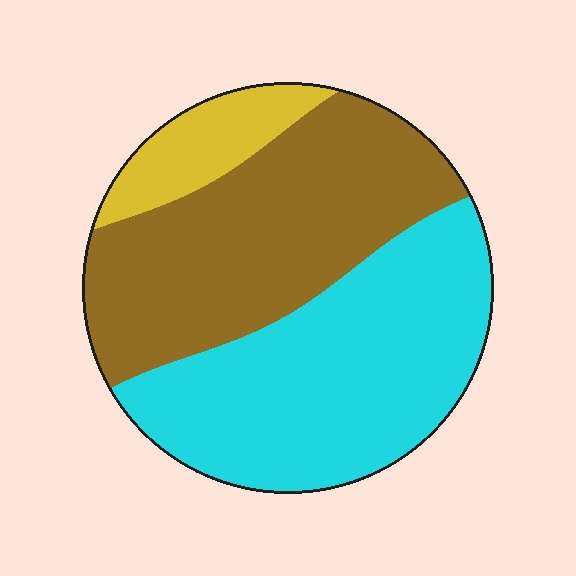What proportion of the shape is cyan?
Cyan covers about 45% of the shape.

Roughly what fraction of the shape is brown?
Brown takes up about two fifths (2/5) of the shape.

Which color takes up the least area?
Yellow, at roughly 10%.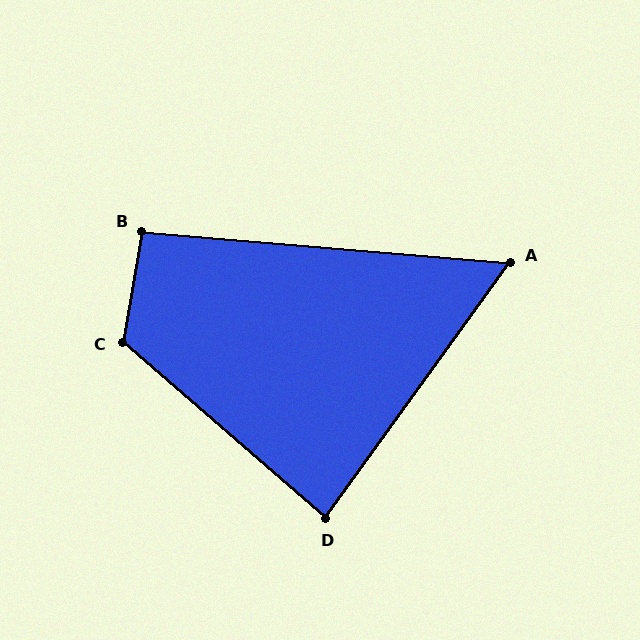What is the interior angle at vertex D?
Approximately 85 degrees (acute).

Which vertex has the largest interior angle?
C, at approximately 121 degrees.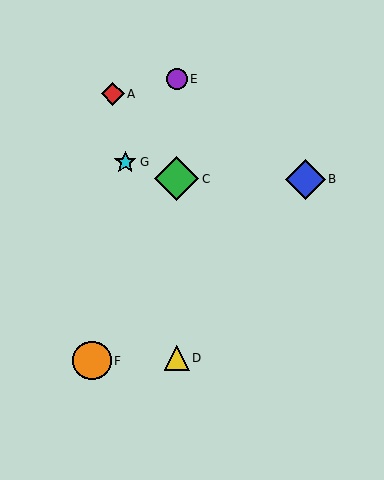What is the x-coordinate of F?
Object F is at x≈92.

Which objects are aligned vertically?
Objects C, D, E are aligned vertically.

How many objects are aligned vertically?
3 objects (C, D, E) are aligned vertically.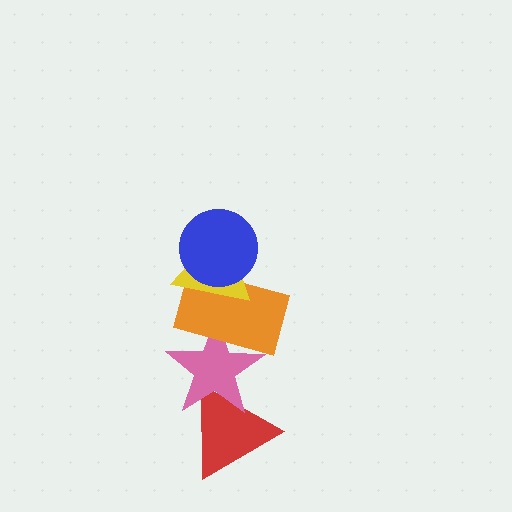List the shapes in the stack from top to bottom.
From top to bottom: the blue circle, the yellow triangle, the orange rectangle, the pink star, the red triangle.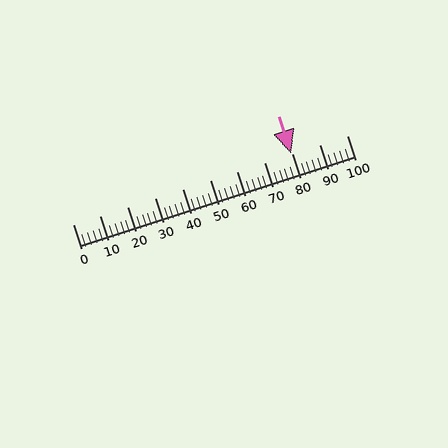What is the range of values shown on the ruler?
The ruler shows values from 0 to 100.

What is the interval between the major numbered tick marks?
The major tick marks are spaced 10 units apart.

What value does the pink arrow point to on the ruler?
The pink arrow points to approximately 80.